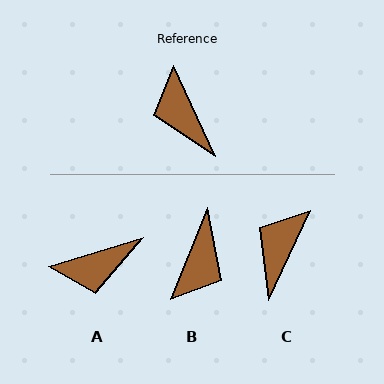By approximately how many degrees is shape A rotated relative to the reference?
Approximately 83 degrees counter-clockwise.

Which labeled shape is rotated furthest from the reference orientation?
B, about 133 degrees away.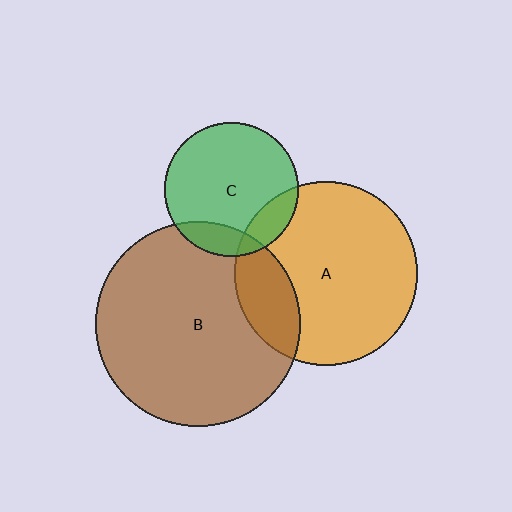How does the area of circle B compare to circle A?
Approximately 1.3 times.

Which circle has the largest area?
Circle B (brown).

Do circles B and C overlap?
Yes.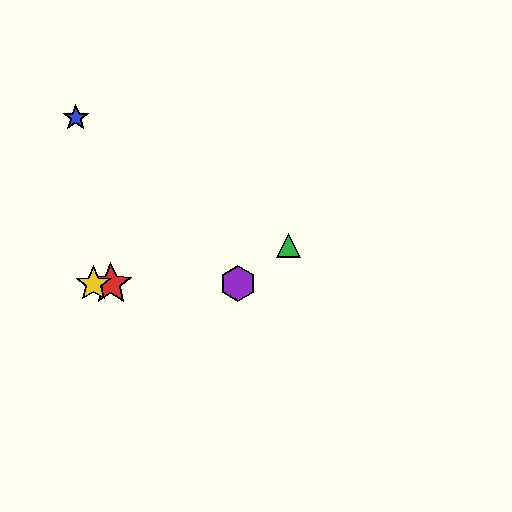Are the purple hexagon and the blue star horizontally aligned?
No, the purple hexagon is at y≈284 and the blue star is at y≈118.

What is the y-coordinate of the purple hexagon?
The purple hexagon is at y≈284.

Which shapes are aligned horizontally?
The red star, the yellow star, the purple hexagon are aligned horizontally.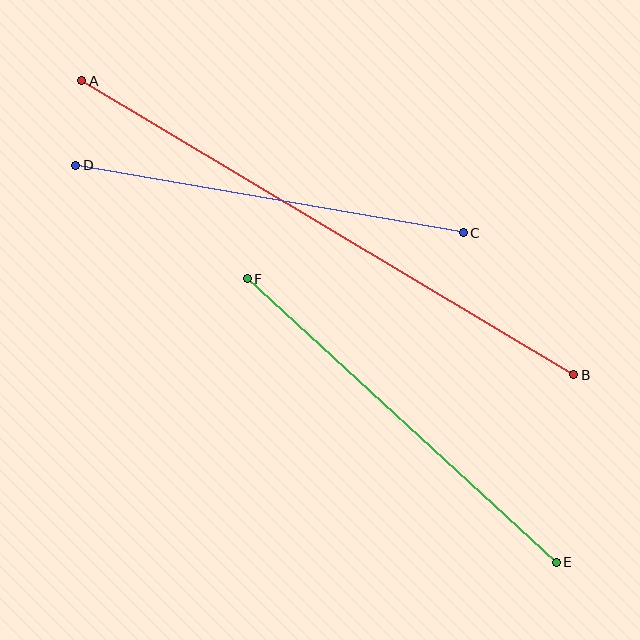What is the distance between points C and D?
The distance is approximately 393 pixels.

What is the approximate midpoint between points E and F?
The midpoint is at approximately (402, 421) pixels.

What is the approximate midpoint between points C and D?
The midpoint is at approximately (269, 199) pixels.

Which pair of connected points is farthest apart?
Points A and B are farthest apart.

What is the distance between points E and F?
The distance is approximately 419 pixels.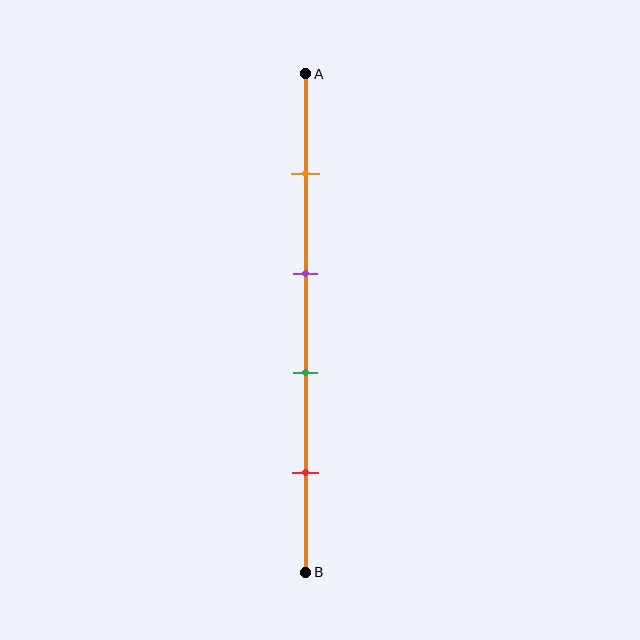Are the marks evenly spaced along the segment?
Yes, the marks are approximately evenly spaced.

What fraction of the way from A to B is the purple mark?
The purple mark is approximately 40% (0.4) of the way from A to B.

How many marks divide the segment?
There are 4 marks dividing the segment.